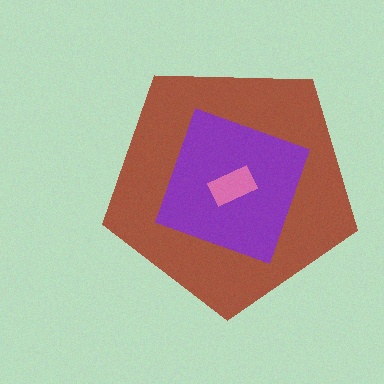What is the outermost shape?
The brown pentagon.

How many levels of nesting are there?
3.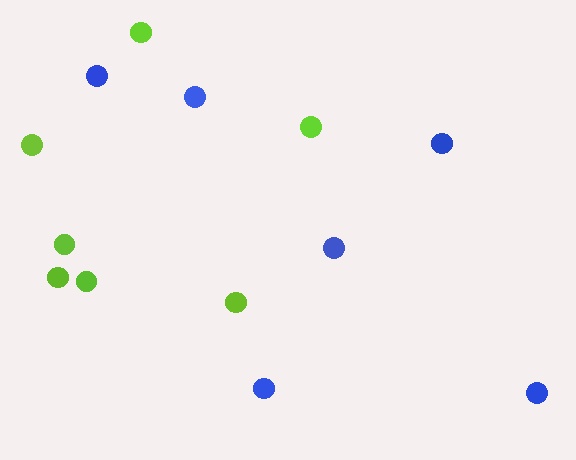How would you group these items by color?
There are 2 groups: one group of lime circles (7) and one group of blue circles (6).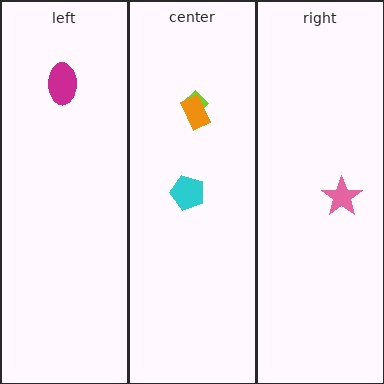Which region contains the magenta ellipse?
The left region.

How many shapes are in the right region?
1.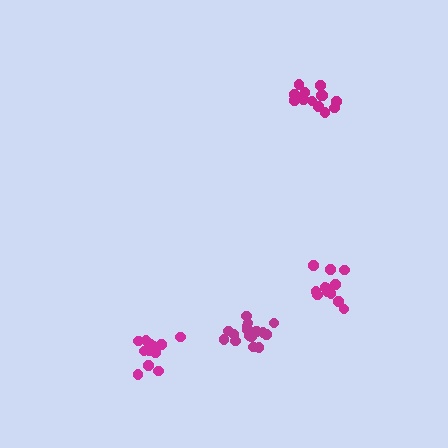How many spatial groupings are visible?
There are 4 spatial groupings.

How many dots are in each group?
Group 1: 18 dots, Group 2: 14 dots, Group 3: 14 dots, Group 4: 14 dots (60 total).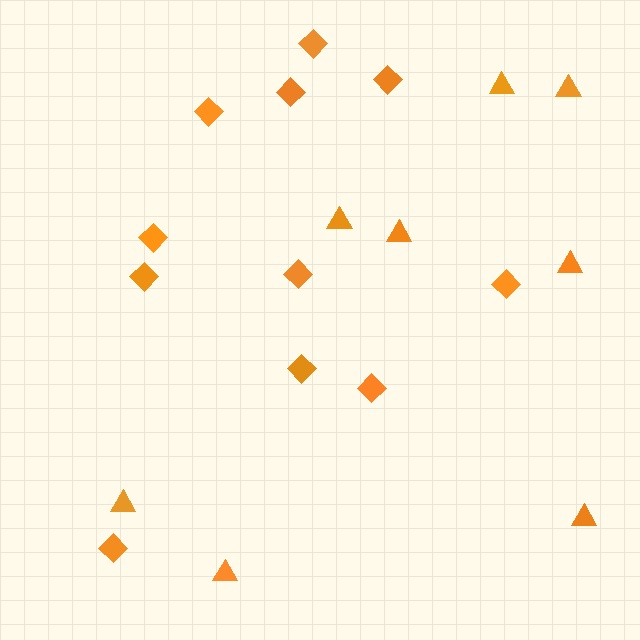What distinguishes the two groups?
There are 2 groups: one group of diamonds (11) and one group of triangles (8).